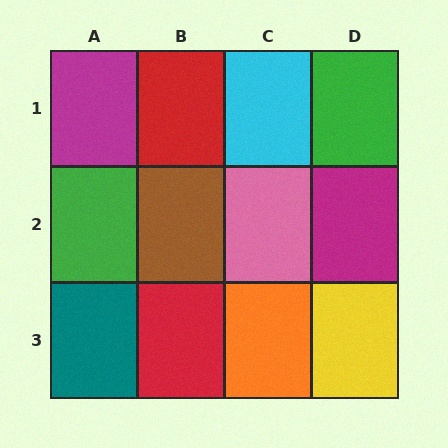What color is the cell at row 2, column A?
Green.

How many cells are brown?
1 cell is brown.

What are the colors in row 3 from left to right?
Teal, red, orange, yellow.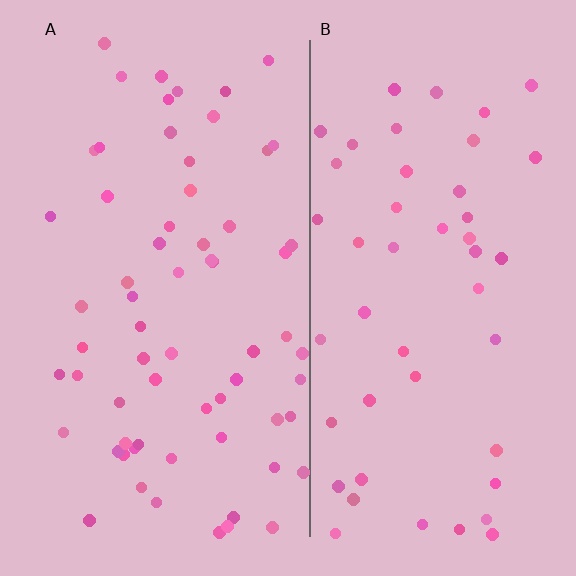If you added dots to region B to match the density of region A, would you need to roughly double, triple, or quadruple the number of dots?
Approximately double.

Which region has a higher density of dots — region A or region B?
A (the left).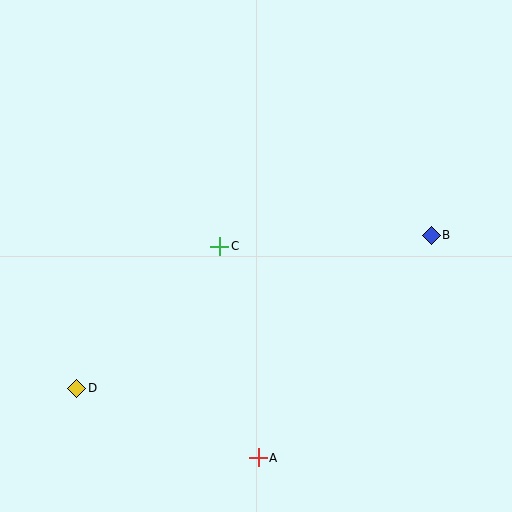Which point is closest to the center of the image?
Point C at (220, 246) is closest to the center.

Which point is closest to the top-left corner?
Point C is closest to the top-left corner.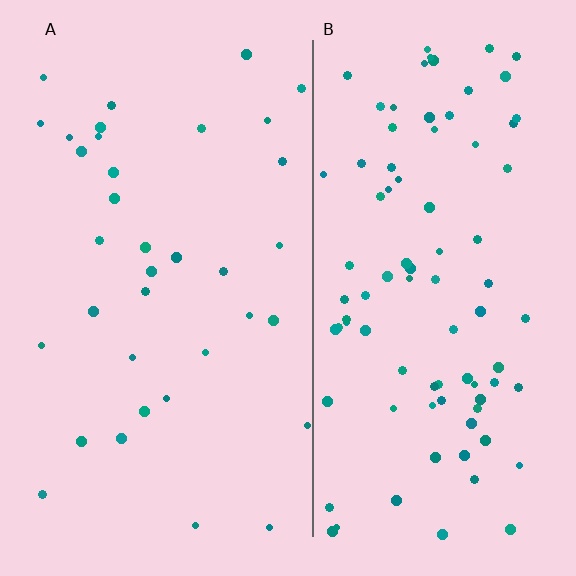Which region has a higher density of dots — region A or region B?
B (the right).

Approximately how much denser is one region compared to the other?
Approximately 2.5× — region B over region A.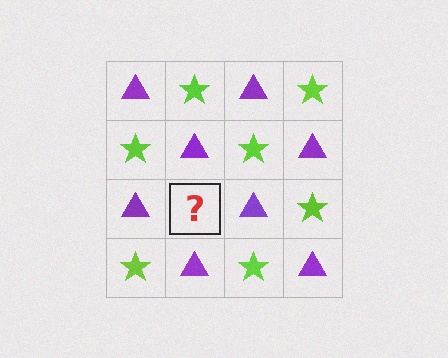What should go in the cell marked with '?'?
The missing cell should contain a lime star.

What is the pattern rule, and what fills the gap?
The rule is that it alternates purple triangle and lime star in a checkerboard pattern. The gap should be filled with a lime star.